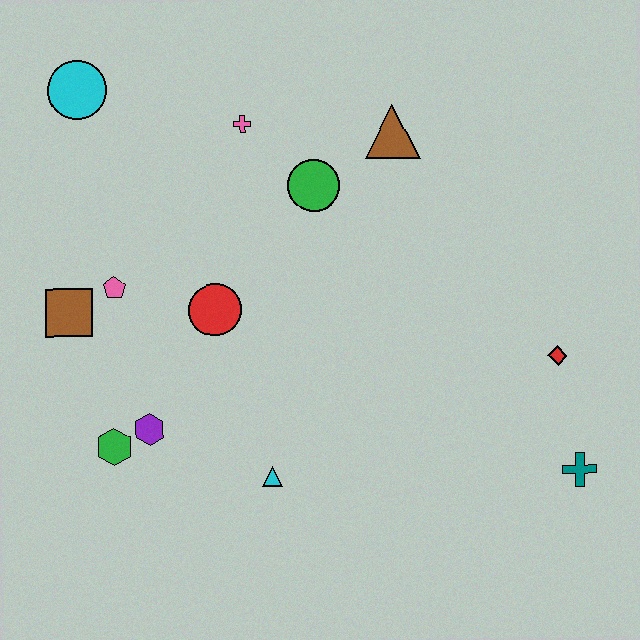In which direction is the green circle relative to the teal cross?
The green circle is above the teal cross.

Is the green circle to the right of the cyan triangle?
Yes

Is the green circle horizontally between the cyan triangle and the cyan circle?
No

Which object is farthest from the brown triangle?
The green hexagon is farthest from the brown triangle.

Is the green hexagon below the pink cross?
Yes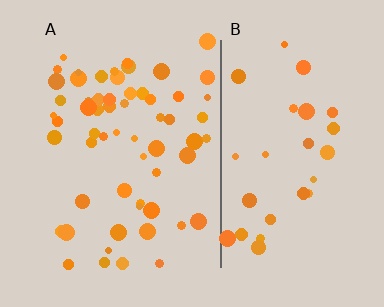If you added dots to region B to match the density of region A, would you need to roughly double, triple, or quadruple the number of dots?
Approximately double.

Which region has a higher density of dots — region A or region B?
A (the left).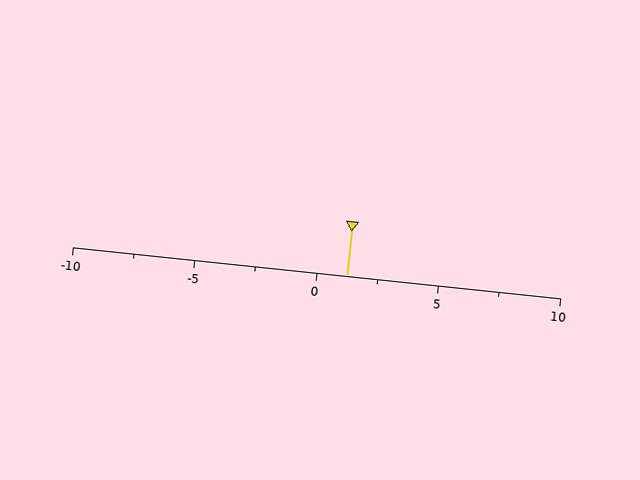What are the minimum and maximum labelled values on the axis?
The axis runs from -10 to 10.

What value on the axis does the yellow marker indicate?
The marker indicates approximately 1.2.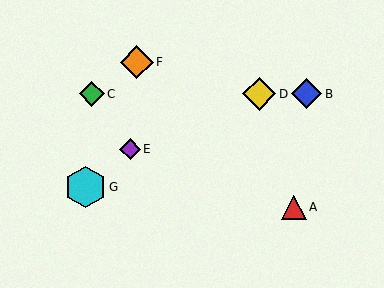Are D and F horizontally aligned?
No, D is at y≈94 and F is at y≈62.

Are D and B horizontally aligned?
Yes, both are at y≈94.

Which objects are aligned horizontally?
Objects B, C, D are aligned horizontally.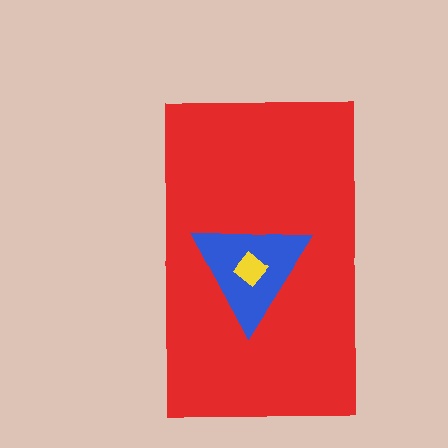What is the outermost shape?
The red rectangle.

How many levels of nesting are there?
3.